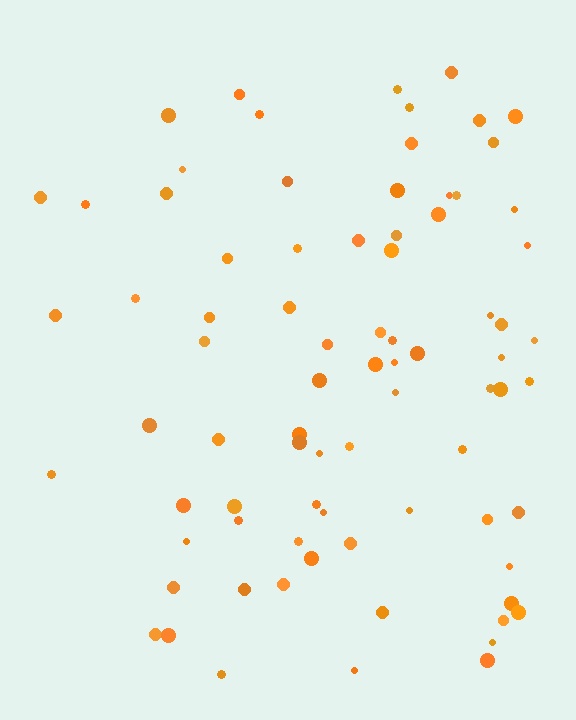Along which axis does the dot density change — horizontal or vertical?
Horizontal.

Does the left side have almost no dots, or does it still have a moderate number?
Still a moderate number, just noticeably fewer than the right.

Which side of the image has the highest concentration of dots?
The right.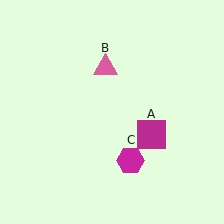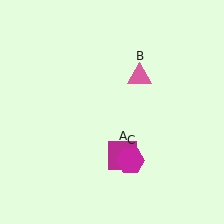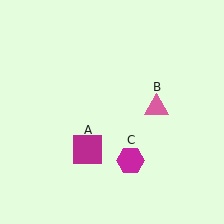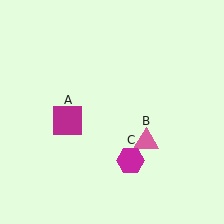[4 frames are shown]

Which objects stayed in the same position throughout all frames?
Magenta hexagon (object C) remained stationary.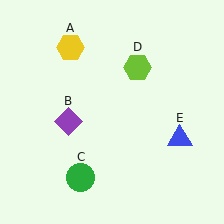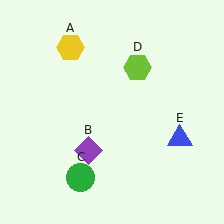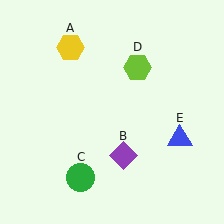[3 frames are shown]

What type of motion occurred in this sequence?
The purple diamond (object B) rotated counterclockwise around the center of the scene.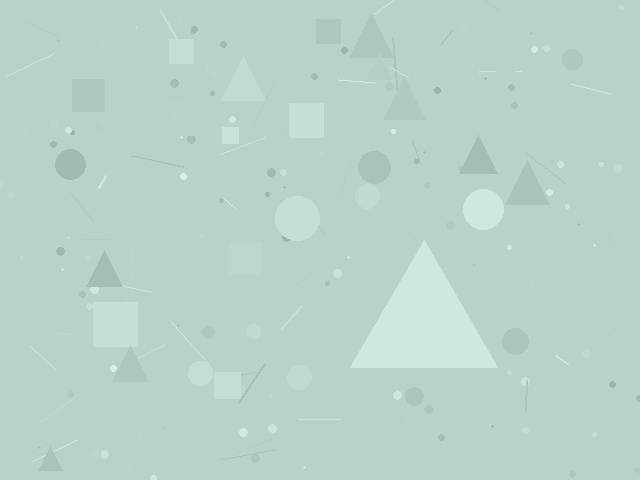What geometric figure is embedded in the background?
A triangle is embedded in the background.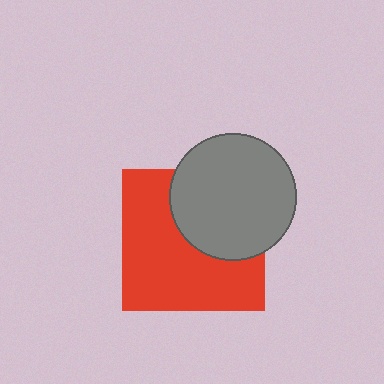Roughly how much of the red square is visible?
About half of it is visible (roughly 62%).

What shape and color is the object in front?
The object in front is a gray circle.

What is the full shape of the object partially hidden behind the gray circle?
The partially hidden object is a red square.